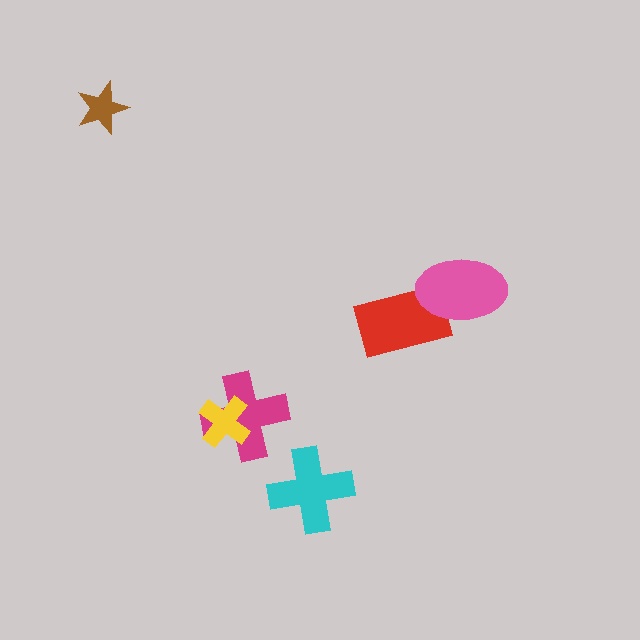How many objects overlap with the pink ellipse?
1 object overlaps with the pink ellipse.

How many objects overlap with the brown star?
0 objects overlap with the brown star.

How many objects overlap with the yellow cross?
1 object overlaps with the yellow cross.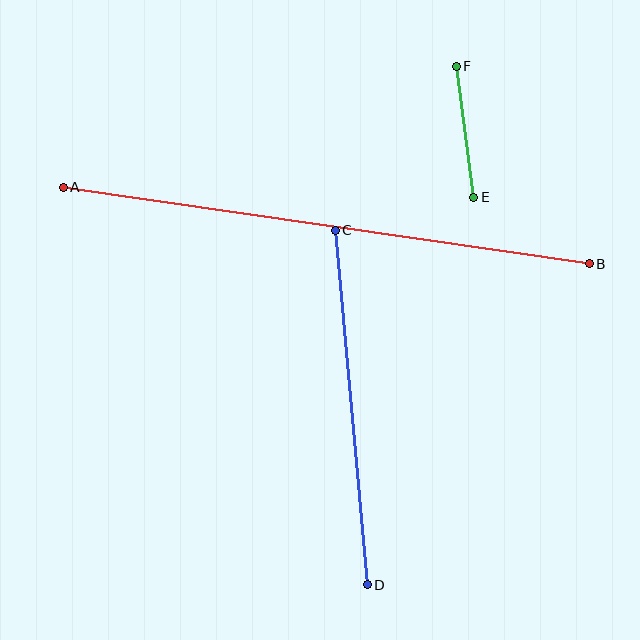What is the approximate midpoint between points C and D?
The midpoint is at approximately (351, 408) pixels.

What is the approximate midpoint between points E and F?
The midpoint is at approximately (465, 132) pixels.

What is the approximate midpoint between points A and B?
The midpoint is at approximately (326, 225) pixels.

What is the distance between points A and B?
The distance is approximately 531 pixels.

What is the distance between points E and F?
The distance is approximately 132 pixels.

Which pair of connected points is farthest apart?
Points A and B are farthest apart.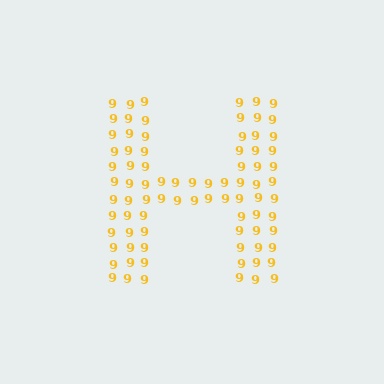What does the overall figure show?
The overall figure shows the letter H.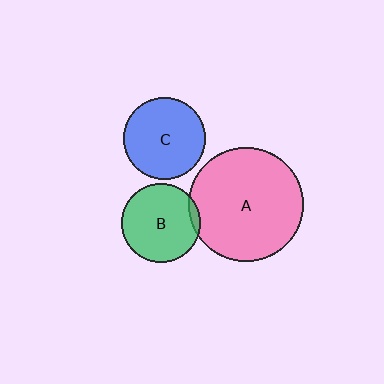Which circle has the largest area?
Circle A (pink).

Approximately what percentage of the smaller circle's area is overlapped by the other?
Approximately 5%.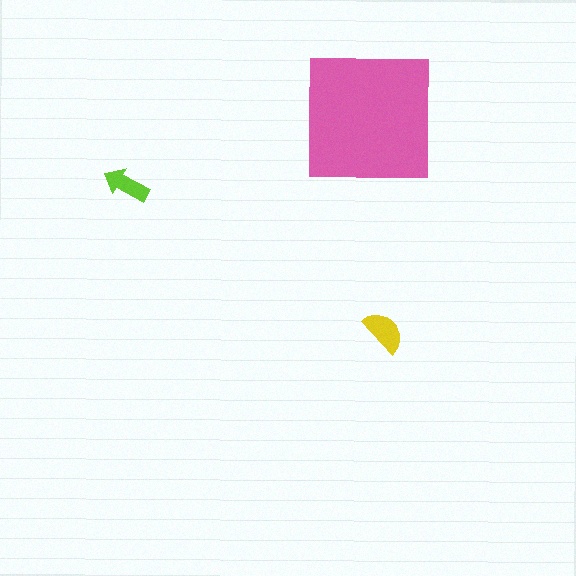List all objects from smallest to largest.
The lime arrow, the yellow semicircle, the pink square.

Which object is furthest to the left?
The lime arrow is leftmost.